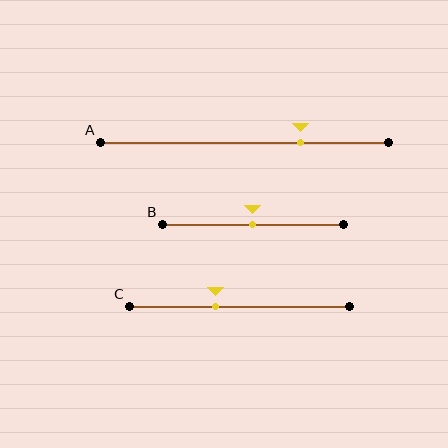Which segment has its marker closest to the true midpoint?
Segment B has its marker closest to the true midpoint.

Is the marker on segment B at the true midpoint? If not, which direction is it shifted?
Yes, the marker on segment B is at the true midpoint.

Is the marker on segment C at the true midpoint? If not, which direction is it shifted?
No, the marker on segment C is shifted to the left by about 11% of the segment length.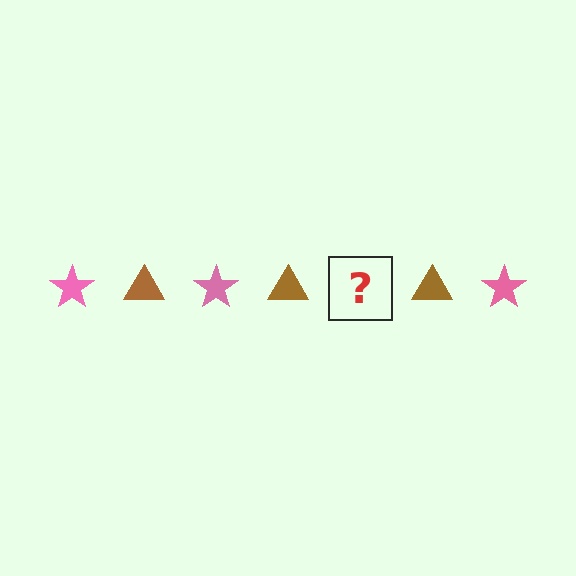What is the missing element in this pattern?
The missing element is a pink star.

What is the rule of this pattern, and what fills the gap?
The rule is that the pattern alternates between pink star and brown triangle. The gap should be filled with a pink star.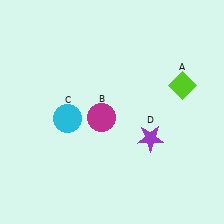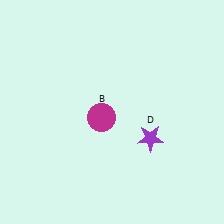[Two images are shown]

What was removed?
The cyan circle (C), the lime diamond (A) were removed in Image 2.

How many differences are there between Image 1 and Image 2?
There are 2 differences between the two images.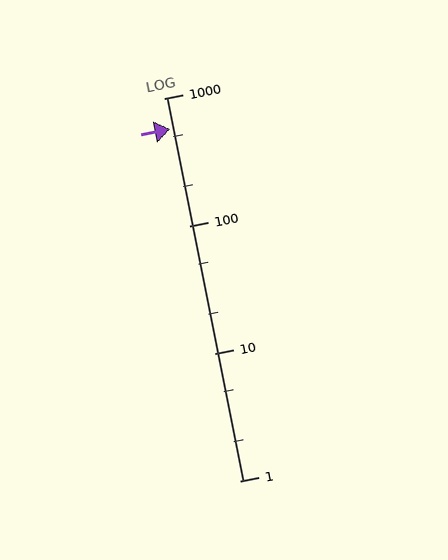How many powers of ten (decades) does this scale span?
The scale spans 3 decades, from 1 to 1000.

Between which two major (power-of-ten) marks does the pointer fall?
The pointer is between 100 and 1000.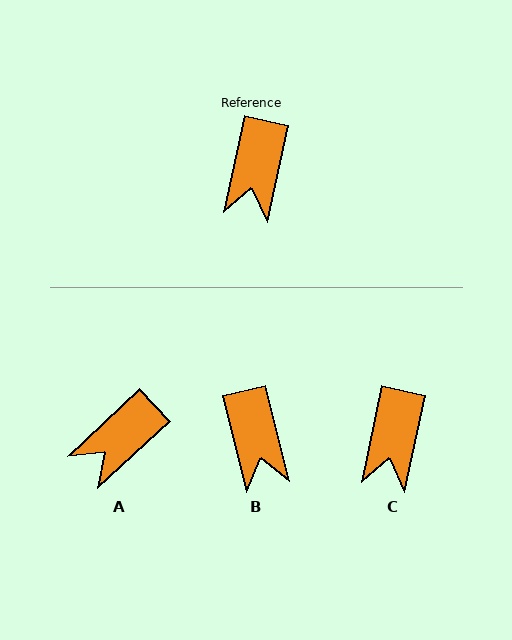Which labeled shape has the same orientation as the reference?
C.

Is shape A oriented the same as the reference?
No, it is off by about 35 degrees.